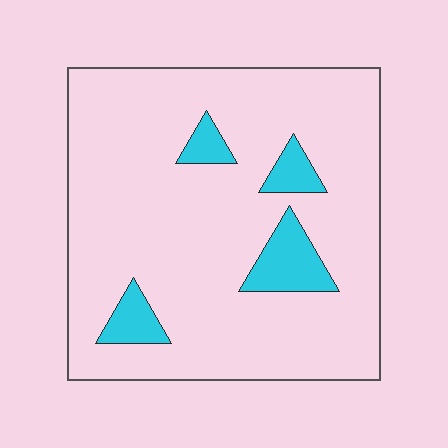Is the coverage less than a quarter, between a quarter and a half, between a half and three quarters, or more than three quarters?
Less than a quarter.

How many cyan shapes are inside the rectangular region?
4.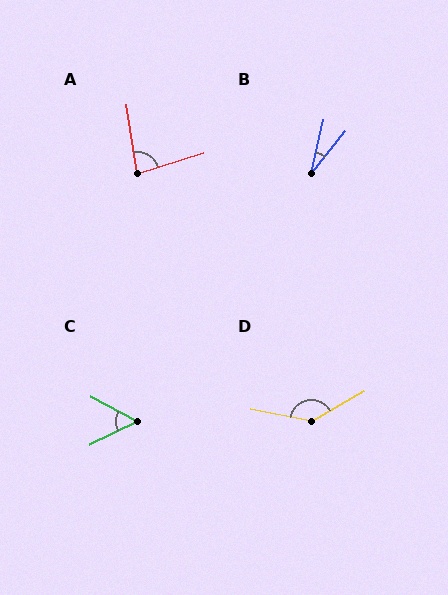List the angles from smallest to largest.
B (26°), C (54°), A (81°), D (140°).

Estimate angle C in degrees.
Approximately 54 degrees.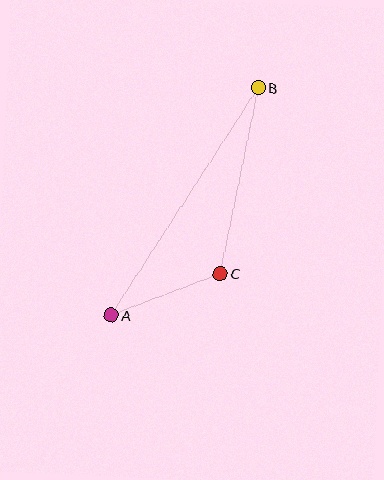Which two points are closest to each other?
Points A and C are closest to each other.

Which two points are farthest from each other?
Points A and B are farthest from each other.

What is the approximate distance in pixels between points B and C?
The distance between B and C is approximately 190 pixels.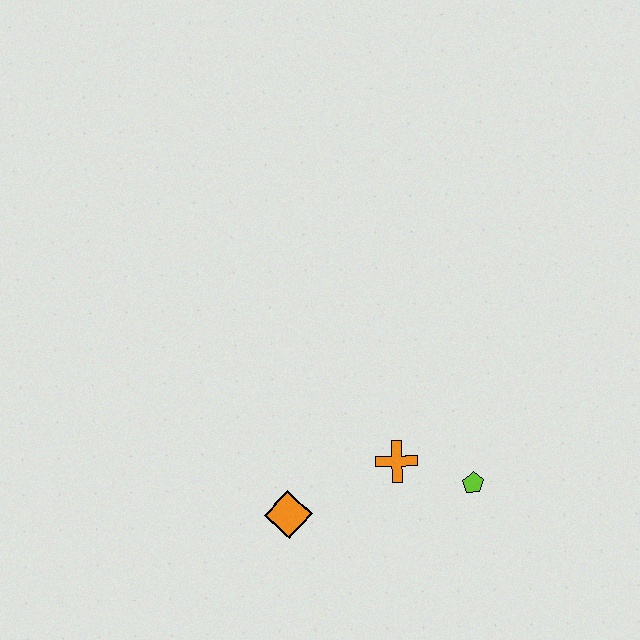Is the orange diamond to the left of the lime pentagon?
Yes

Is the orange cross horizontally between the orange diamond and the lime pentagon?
Yes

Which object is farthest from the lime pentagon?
The orange diamond is farthest from the lime pentagon.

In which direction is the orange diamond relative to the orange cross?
The orange diamond is to the left of the orange cross.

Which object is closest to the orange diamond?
The orange cross is closest to the orange diamond.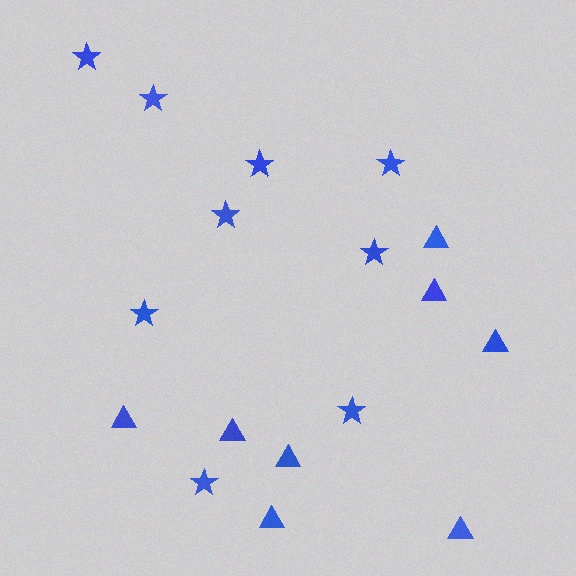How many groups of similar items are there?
There are 2 groups: one group of stars (9) and one group of triangles (8).